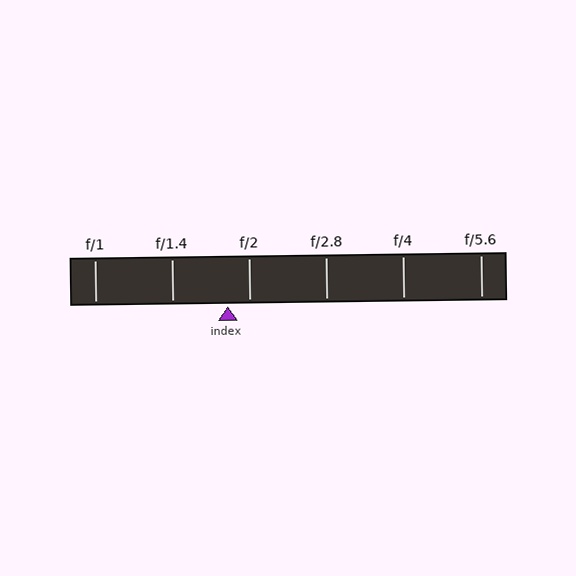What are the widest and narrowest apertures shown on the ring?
The widest aperture shown is f/1 and the narrowest is f/5.6.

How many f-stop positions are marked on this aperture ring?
There are 6 f-stop positions marked.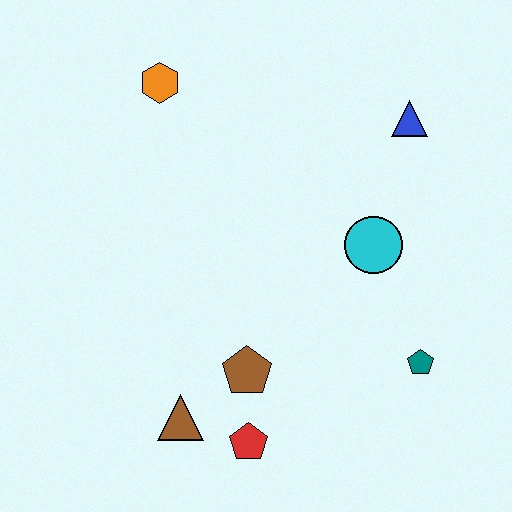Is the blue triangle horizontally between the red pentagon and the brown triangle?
No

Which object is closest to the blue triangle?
The cyan circle is closest to the blue triangle.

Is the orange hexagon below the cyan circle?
No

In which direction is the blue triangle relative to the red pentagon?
The blue triangle is above the red pentagon.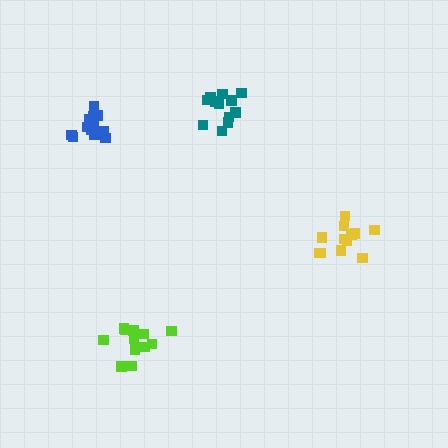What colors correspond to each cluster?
The clusters are colored: yellow, lime, teal, blue.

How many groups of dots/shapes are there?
There are 4 groups.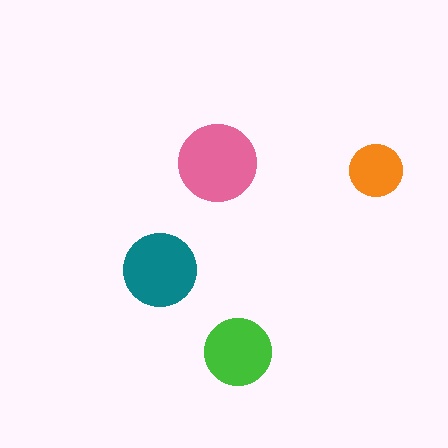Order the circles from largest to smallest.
the pink one, the teal one, the green one, the orange one.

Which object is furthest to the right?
The orange circle is rightmost.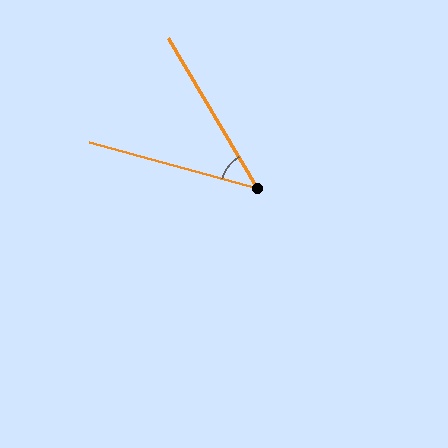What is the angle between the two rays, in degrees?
Approximately 44 degrees.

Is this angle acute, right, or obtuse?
It is acute.